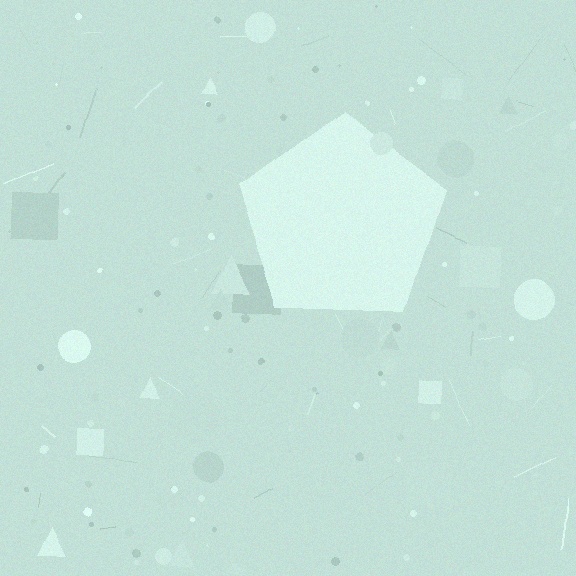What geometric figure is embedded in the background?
A pentagon is embedded in the background.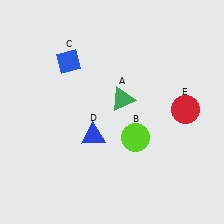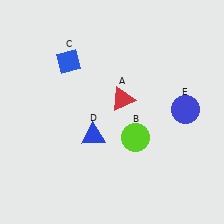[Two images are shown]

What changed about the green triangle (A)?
In Image 1, A is green. In Image 2, it changed to red.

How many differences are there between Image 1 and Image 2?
There are 2 differences between the two images.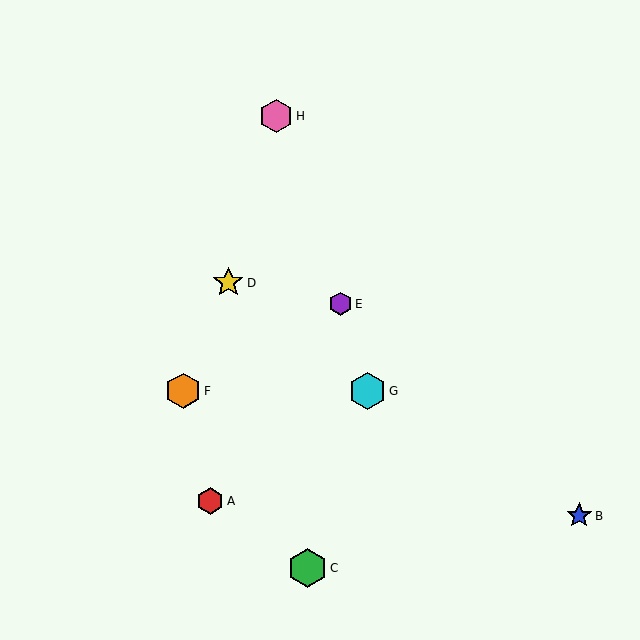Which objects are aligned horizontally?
Objects F, G are aligned horizontally.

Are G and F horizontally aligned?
Yes, both are at y≈391.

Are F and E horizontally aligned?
No, F is at y≈391 and E is at y≈304.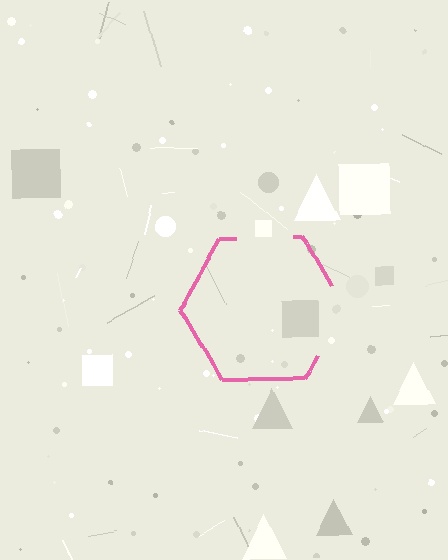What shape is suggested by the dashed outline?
The dashed outline suggests a hexagon.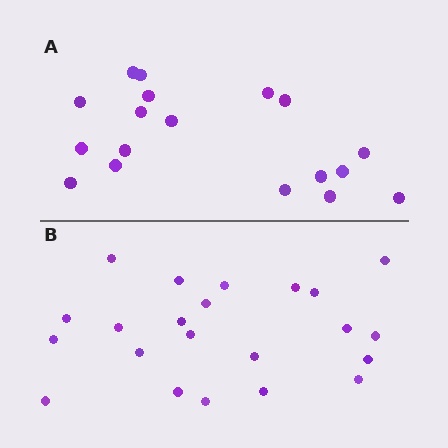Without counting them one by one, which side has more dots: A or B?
Region B (the bottom region) has more dots.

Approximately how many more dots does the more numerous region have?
Region B has about 4 more dots than region A.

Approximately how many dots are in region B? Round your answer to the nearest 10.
About 20 dots. (The exact count is 22, which rounds to 20.)